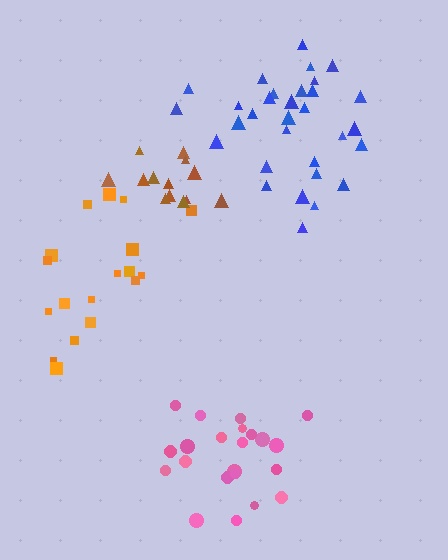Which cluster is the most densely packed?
Pink.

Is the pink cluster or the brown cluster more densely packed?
Pink.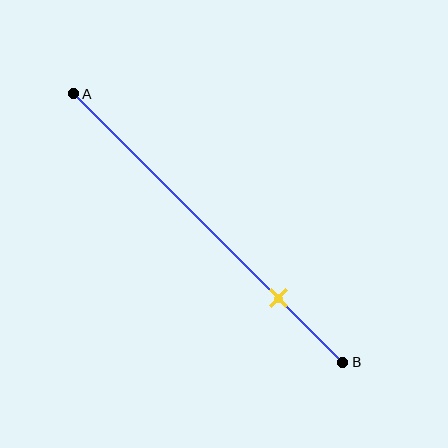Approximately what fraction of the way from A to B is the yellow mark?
The yellow mark is approximately 75% of the way from A to B.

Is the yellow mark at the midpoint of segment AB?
No, the mark is at about 75% from A, not at the 50% midpoint.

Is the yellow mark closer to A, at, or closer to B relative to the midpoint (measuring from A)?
The yellow mark is closer to point B than the midpoint of segment AB.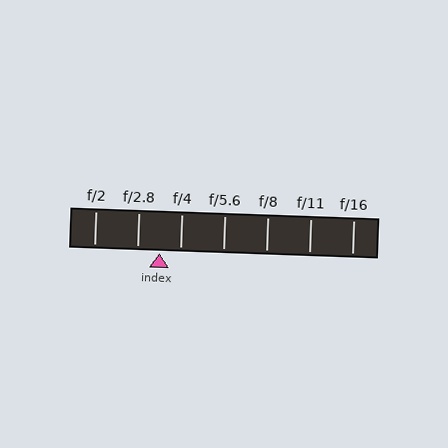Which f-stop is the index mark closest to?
The index mark is closest to f/4.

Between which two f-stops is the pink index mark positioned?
The index mark is between f/2.8 and f/4.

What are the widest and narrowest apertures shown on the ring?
The widest aperture shown is f/2 and the narrowest is f/16.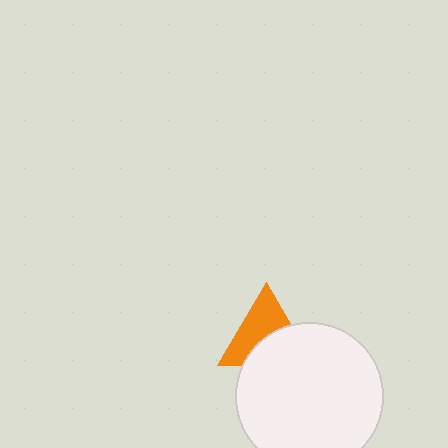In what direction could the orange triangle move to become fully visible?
The orange triangle could move up. That would shift it out from behind the white circle entirely.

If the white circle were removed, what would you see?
You would see the complete orange triangle.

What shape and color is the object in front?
The object in front is a white circle.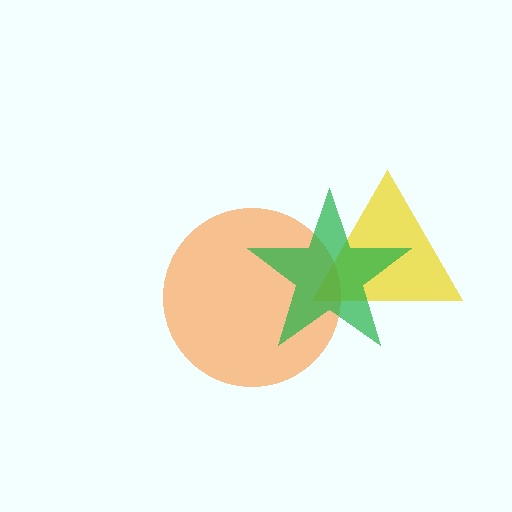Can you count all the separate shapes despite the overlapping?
Yes, there are 3 separate shapes.